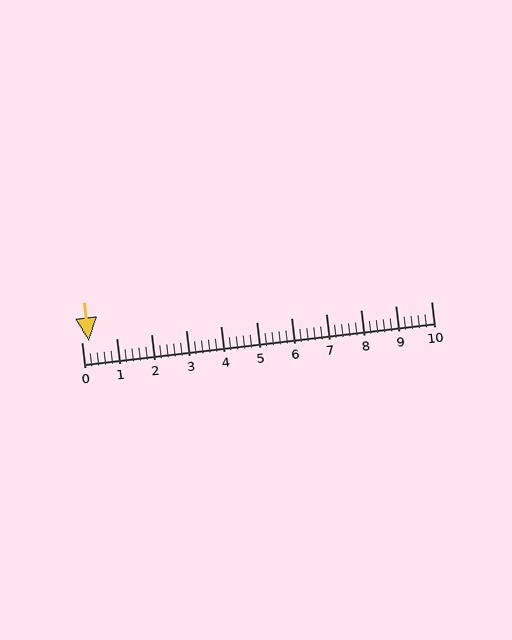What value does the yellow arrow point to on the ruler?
The yellow arrow points to approximately 0.2.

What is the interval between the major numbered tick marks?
The major tick marks are spaced 1 units apart.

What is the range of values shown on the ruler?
The ruler shows values from 0 to 10.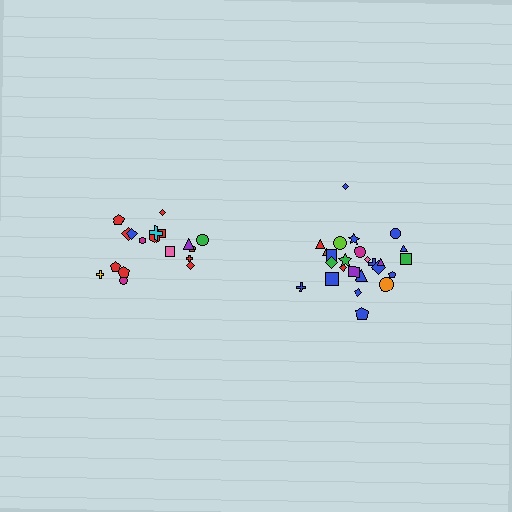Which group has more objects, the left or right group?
The right group.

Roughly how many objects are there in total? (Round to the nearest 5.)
Roughly 45 objects in total.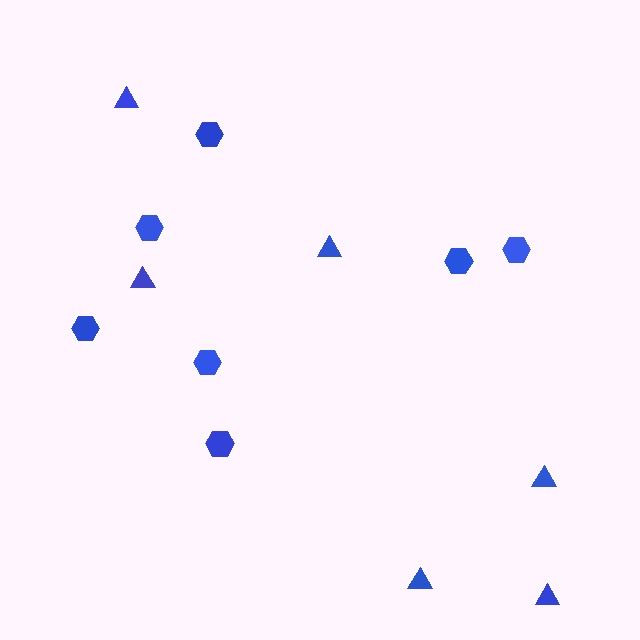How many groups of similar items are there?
There are 2 groups: one group of triangles (6) and one group of hexagons (7).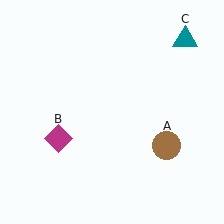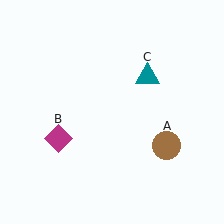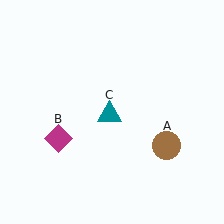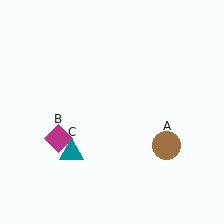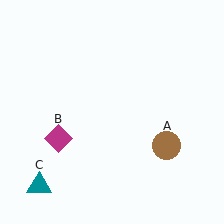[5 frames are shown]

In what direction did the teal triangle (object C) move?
The teal triangle (object C) moved down and to the left.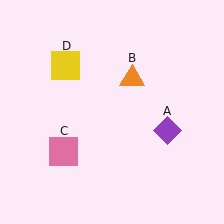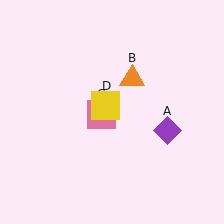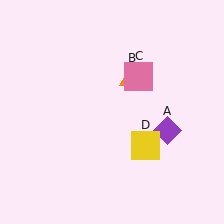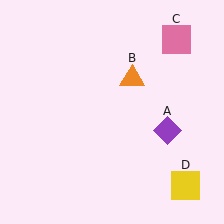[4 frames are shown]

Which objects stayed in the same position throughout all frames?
Purple diamond (object A) and orange triangle (object B) remained stationary.